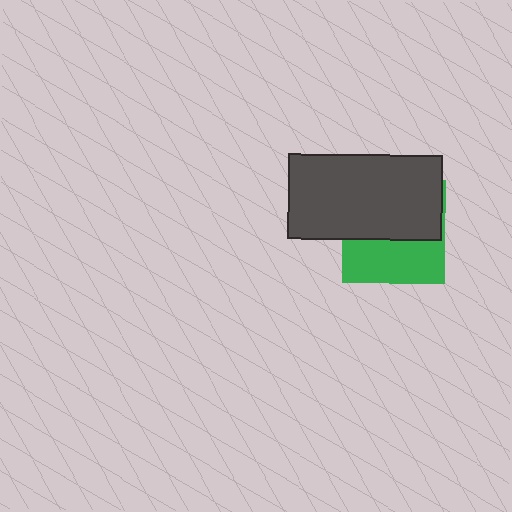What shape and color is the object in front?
The object in front is a dark gray rectangle.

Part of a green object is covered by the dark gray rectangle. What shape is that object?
It is a square.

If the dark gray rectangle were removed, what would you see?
You would see the complete green square.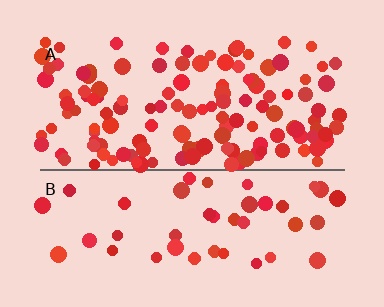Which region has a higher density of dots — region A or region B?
A (the top).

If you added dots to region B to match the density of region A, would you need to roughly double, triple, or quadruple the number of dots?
Approximately triple.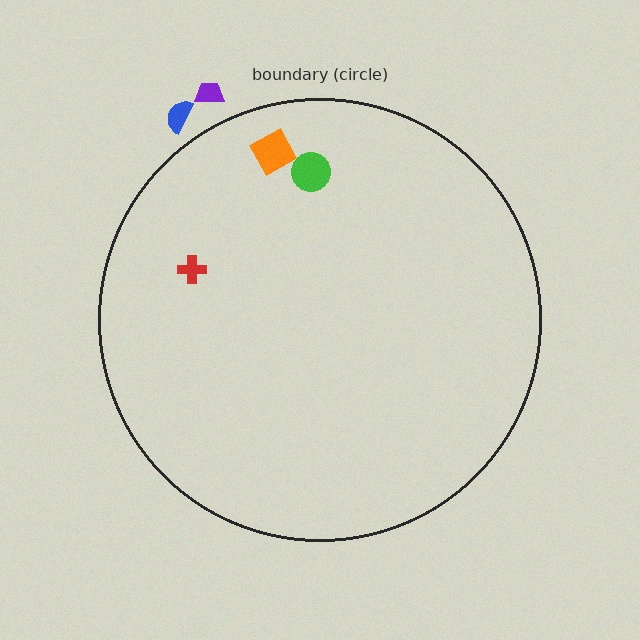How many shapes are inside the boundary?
3 inside, 2 outside.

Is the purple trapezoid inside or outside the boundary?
Outside.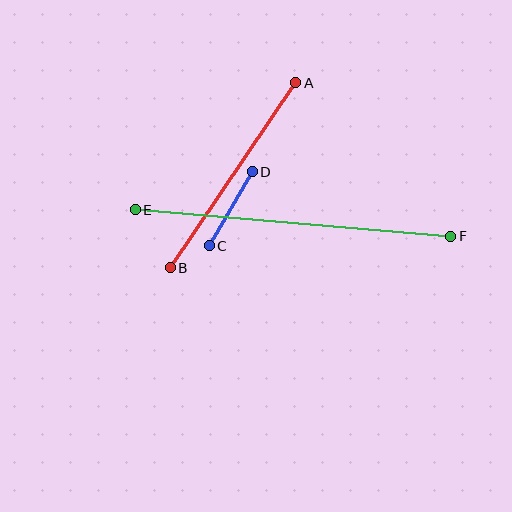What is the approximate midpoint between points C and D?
The midpoint is at approximately (231, 209) pixels.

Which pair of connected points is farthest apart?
Points E and F are farthest apart.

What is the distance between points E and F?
The distance is approximately 317 pixels.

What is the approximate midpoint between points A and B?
The midpoint is at approximately (233, 175) pixels.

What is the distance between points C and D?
The distance is approximately 86 pixels.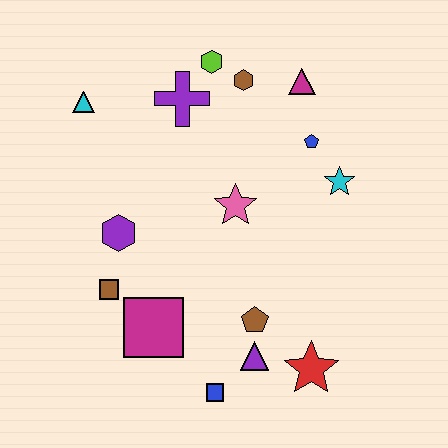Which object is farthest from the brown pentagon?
The cyan triangle is farthest from the brown pentagon.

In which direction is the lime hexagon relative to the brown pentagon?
The lime hexagon is above the brown pentagon.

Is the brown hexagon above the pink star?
Yes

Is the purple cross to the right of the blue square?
No